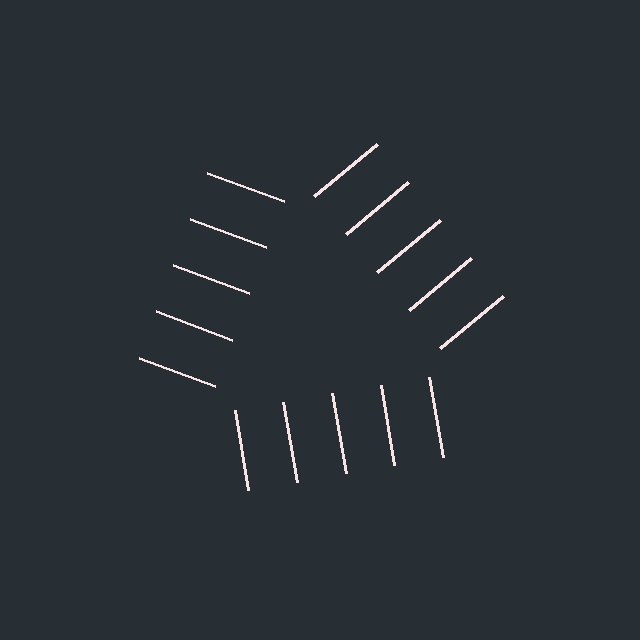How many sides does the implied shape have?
3 sides — the line-ends trace a triangle.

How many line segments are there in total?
15 — 5 along each of the 3 edges.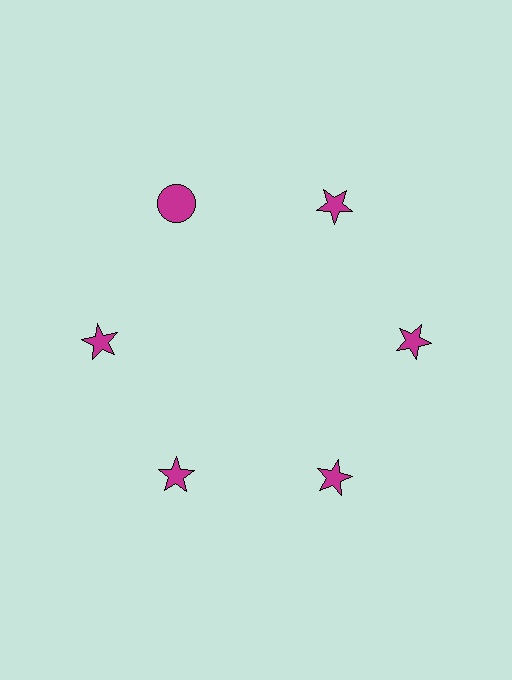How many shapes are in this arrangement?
There are 6 shapes arranged in a ring pattern.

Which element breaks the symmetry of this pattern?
The magenta circle at roughly the 11 o'clock position breaks the symmetry. All other shapes are magenta stars.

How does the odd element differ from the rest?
It has a different shape: circle instead of star.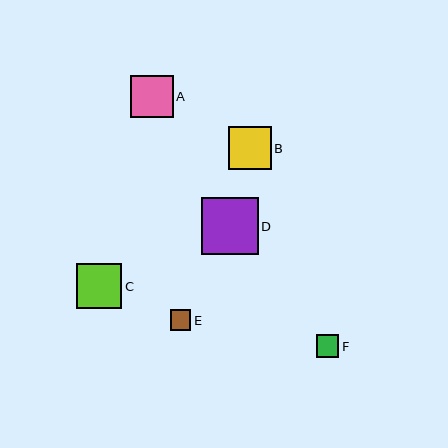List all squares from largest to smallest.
From largest to smallest: D, C, B, A, F, E.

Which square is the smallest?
Square E is the smallest with a size of approximately 21 pixels.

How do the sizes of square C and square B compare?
Square C and square B are approximately the same size.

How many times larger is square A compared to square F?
Square A is approximately 1.9 times the size of square F.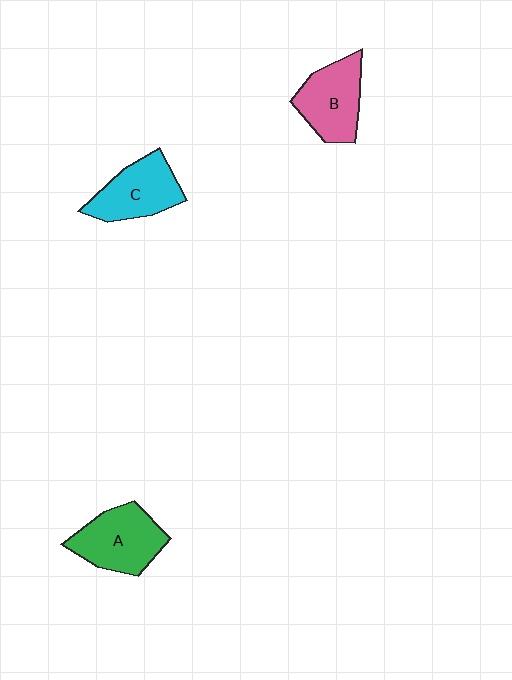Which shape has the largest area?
Shape A (green).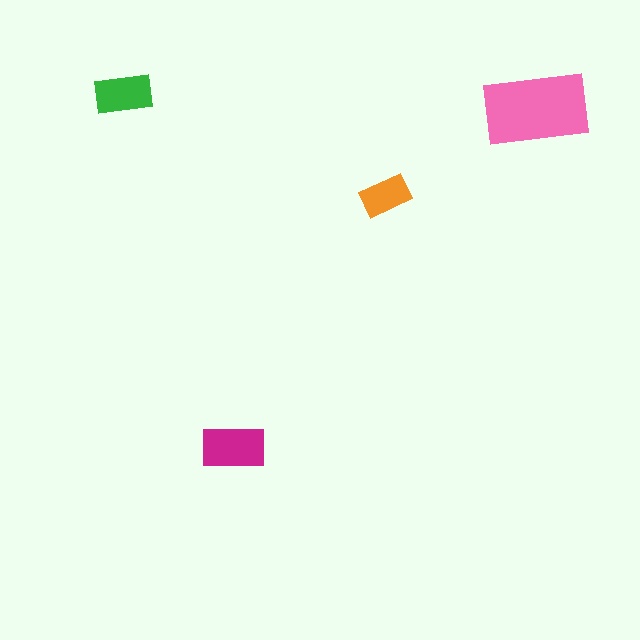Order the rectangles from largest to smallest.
the pink one, the magenta one, the green one, the orange one.